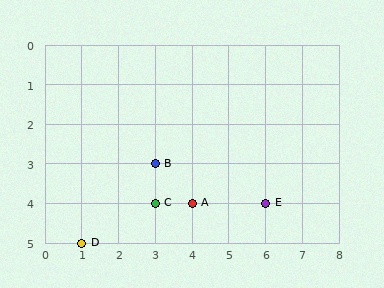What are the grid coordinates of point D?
Point D is at grid coordinates (1, 5).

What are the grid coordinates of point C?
Point C is at grid coordinates (3, 4).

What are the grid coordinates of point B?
Point B is at grid coordinates (3, 3).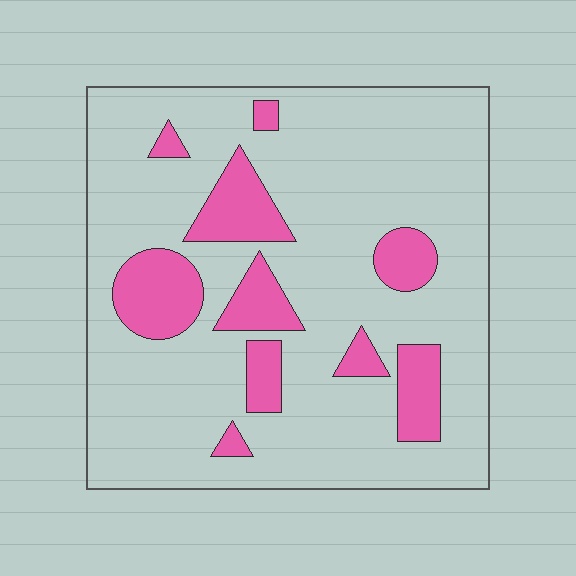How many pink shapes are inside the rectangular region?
10.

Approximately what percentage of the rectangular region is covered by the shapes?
Approximately 20%.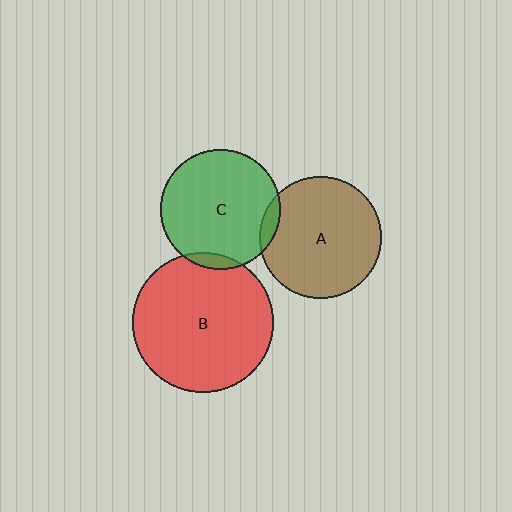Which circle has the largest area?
Circle B (red).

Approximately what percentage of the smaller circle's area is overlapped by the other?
Approximately 5%.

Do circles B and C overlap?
Yes.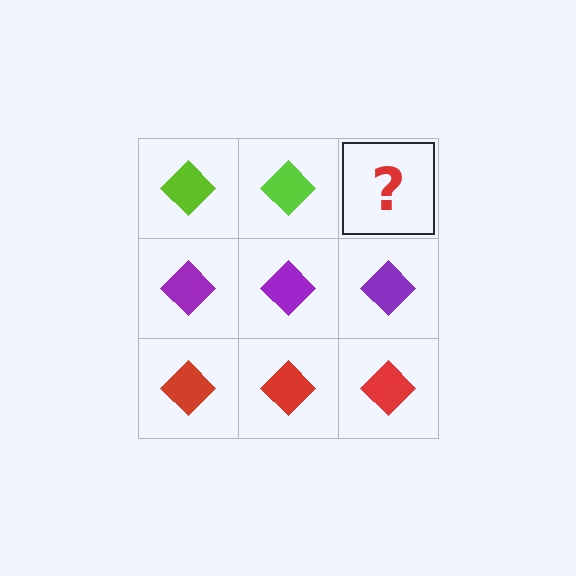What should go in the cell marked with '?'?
The missing cell should contain a lime diamond.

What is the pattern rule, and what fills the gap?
The rule is that each row has a consistent color. The gap should be filled with a lime diamond.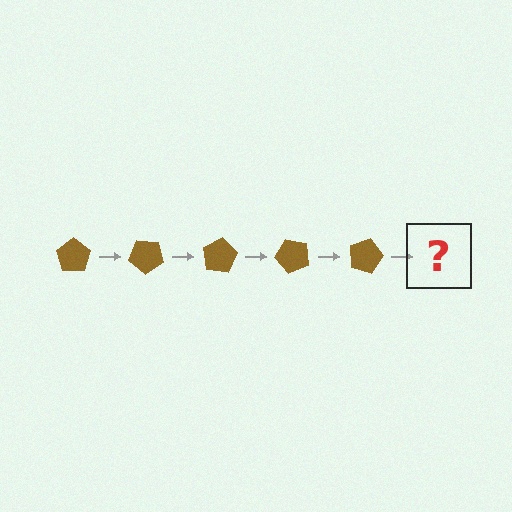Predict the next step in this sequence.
The next step is a brown pentagon rotated 200 degrees.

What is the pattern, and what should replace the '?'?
The pattern is that the pentagon rotates 40 degrees each step. The '?' should be a brown pentagon rotated 200 degrees.